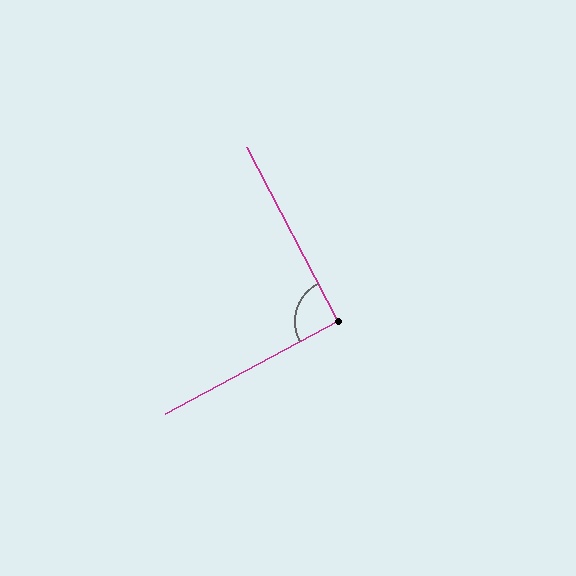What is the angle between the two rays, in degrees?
Approximately 91 degrees.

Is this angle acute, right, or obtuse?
It is approximately a right angle.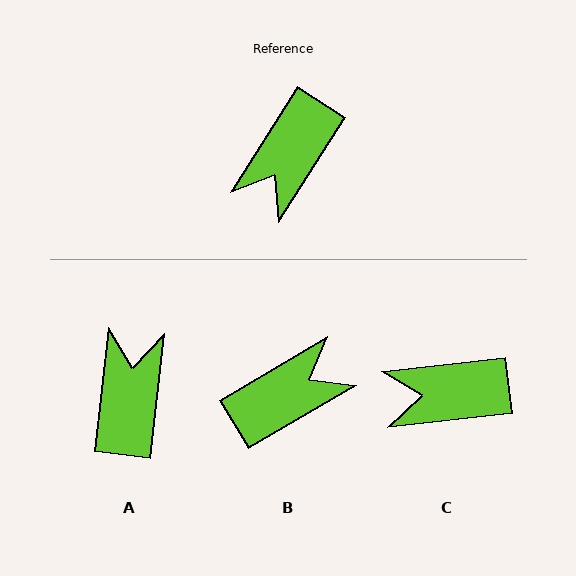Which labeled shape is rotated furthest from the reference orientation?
A, about 154 degrees away.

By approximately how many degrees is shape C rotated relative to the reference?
Approximately 51 degrees clockwise.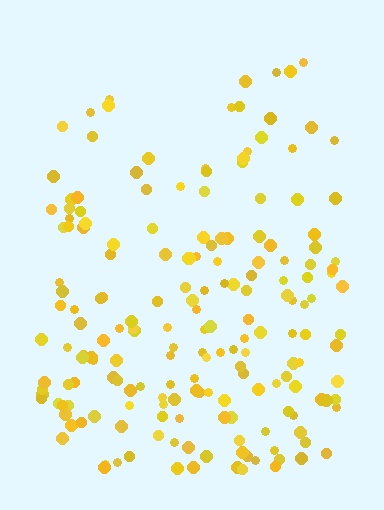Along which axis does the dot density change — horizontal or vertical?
Vertical.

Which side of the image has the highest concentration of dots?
The bottom.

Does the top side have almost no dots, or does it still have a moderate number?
Still a moderate number, just noticeably fewer than the bottom.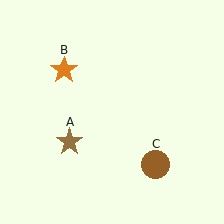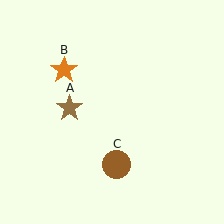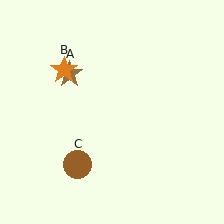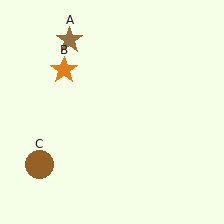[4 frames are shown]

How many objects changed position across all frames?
2 objects changed position: brown star (object A), brown circle (object C).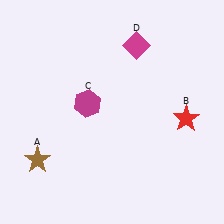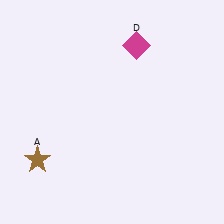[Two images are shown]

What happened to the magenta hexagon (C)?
The magenta hexagon (C) was removed in Image 2. It was in the top-left area of Image 1.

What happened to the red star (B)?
The red star (B) was removed in Image 2. It was in the bottom-right area of Image 1.